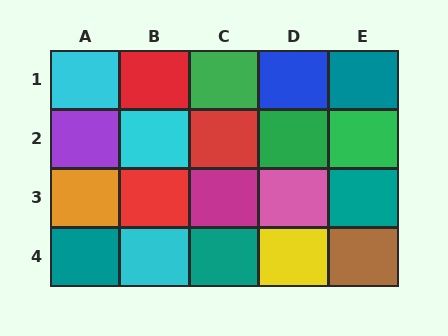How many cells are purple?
1 cell is purple.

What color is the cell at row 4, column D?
Yellow.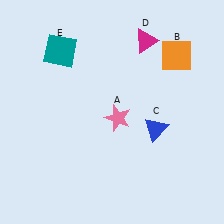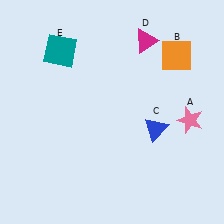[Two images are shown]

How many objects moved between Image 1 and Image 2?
1 object moved between the two images.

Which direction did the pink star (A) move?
The pink star (A) moved right.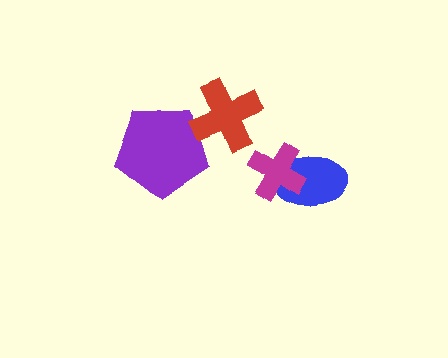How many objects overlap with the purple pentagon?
1 object overlaps with the purple pentagon.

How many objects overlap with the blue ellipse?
1 object overlaps with the blue ellipse.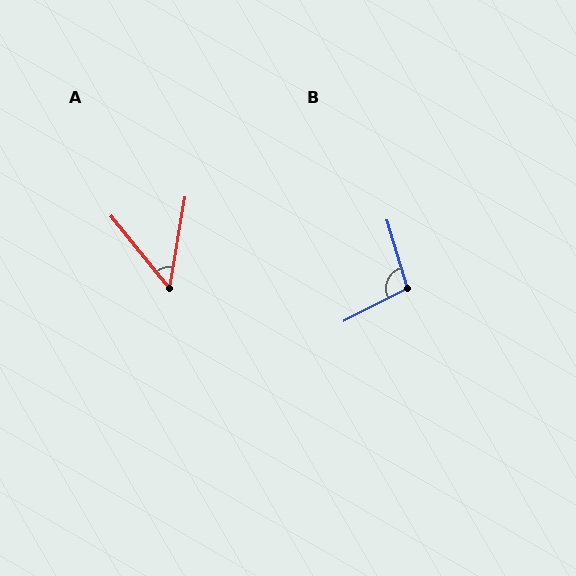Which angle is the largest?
B, at approximately 100 degrees.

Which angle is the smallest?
A, at approximately 49 degrees.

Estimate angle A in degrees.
Approximately 49 degrees.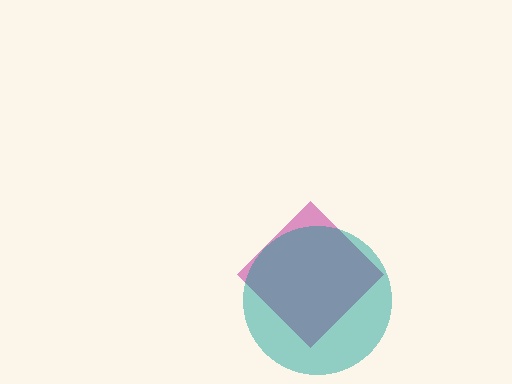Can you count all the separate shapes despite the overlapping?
Yes, there are 2 separate shapes.